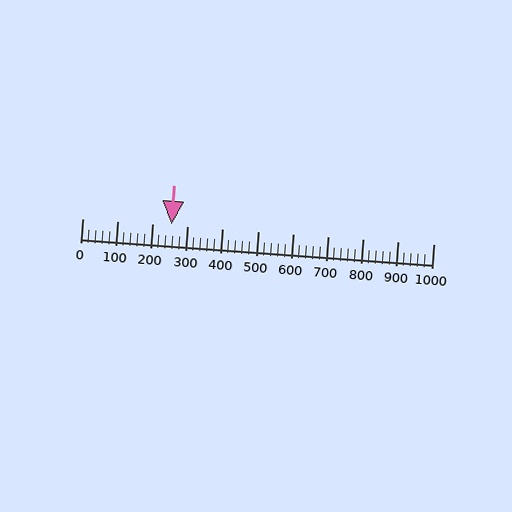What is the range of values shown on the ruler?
The ruler shows values from 0 to 1000.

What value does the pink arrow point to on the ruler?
The pink arrow points to approximately 255.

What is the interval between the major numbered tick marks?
The major tick marks are spaced 100 units apart.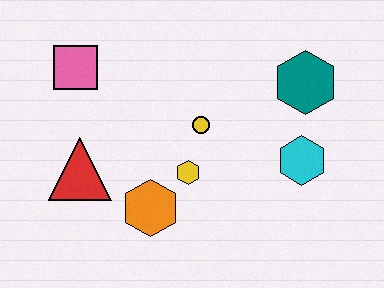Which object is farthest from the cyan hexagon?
The pink square is farthest from the cyan hexagon.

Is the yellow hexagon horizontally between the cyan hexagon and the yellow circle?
No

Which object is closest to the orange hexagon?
The yellow hexagon is closest to the orange hexagon.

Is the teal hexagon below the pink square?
Yes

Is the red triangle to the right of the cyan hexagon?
No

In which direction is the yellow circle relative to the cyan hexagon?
The yellow circle is to the left of the cyan hexagon.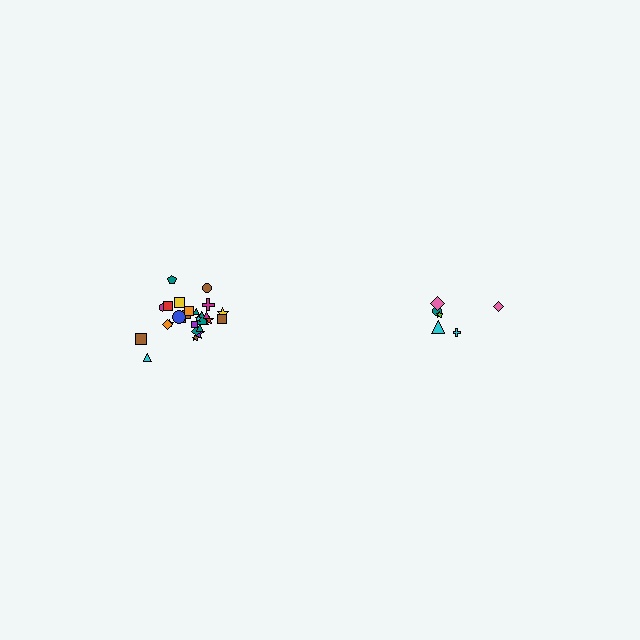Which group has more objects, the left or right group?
The left group.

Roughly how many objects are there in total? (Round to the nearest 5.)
Roughly 30 objects in total.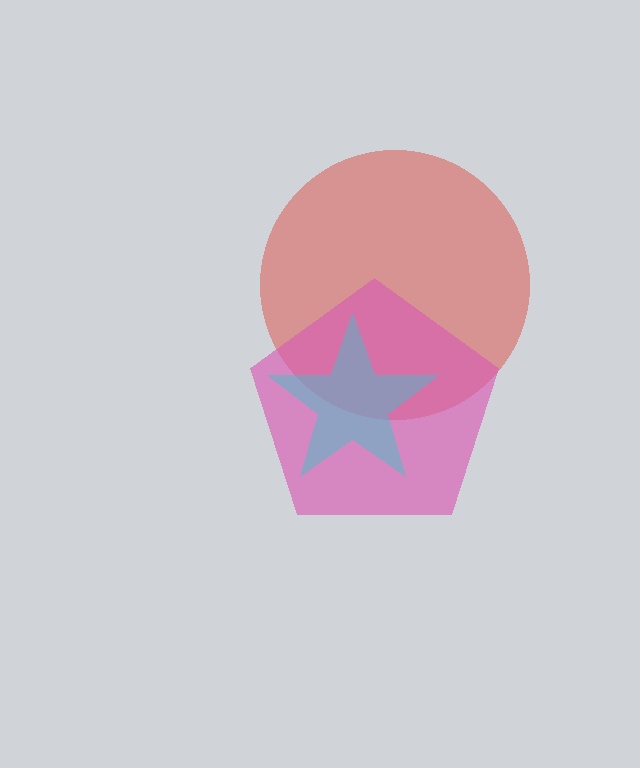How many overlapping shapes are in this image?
There are 3 overlapping shapes in the image.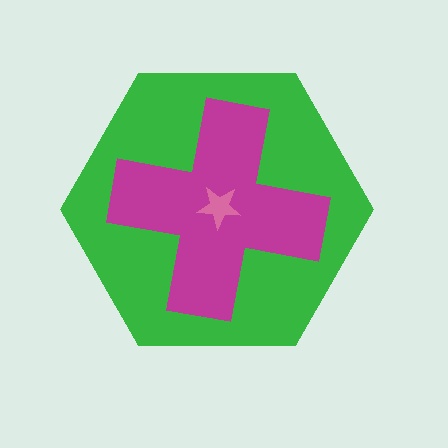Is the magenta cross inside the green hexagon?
Yes.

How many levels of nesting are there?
3.